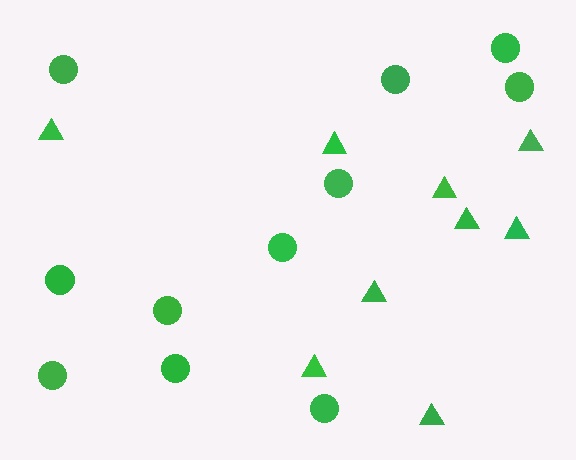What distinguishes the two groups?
There are 2 groups: one group of circles (11) and one group of triangles (9).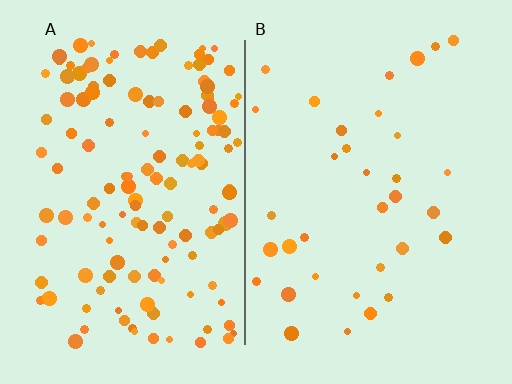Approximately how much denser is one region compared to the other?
Approximately 4.0× — region A over region B.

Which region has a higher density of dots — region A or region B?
A (the left).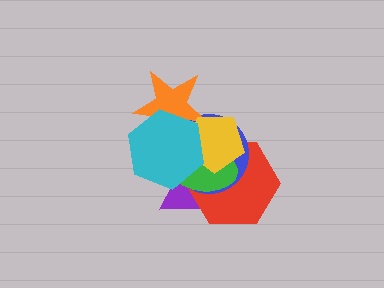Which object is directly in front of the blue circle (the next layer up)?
The green ellipse is directly in front of the blue circle.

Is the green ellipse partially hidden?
Yes, it is partially covered by another shape.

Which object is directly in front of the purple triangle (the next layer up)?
The red hexagon is directly in front of the purple triangle.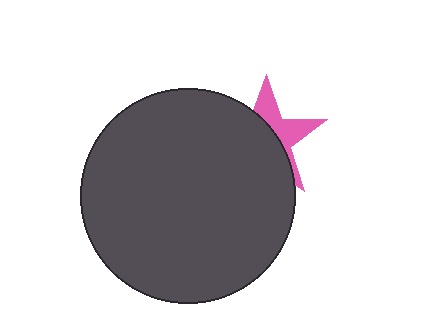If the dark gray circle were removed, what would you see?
You would see the complete pink star.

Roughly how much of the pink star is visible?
A small part of it is visible (roughly 37%).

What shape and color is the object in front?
The object in front is a dark gray circle.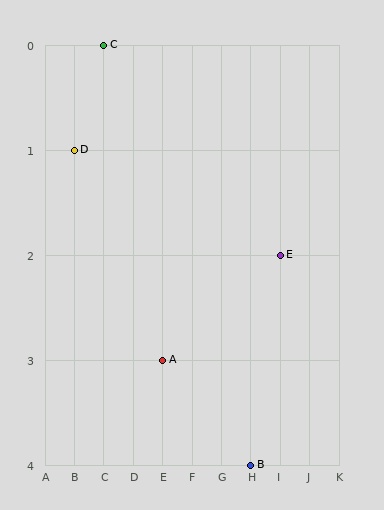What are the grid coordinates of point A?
Point A is at grid coordinates (E, 3).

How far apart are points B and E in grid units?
Points B and E are 1 column and 2 rows apart (about 2.2 grid units diagonally).